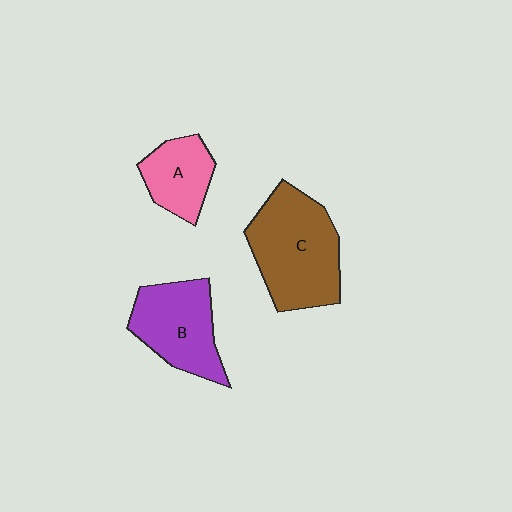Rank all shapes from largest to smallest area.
From largest to smallest: C (brown), B (purple), A (pink).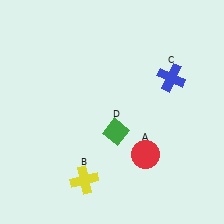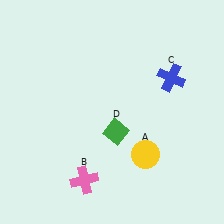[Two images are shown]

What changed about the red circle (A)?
In Image 1, A is red. In Image 2, it changed to yellow.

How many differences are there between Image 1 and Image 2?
There are 2 differences between the two images.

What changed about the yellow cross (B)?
In Image 1, B is yellow. In Image 2, it changed to pink.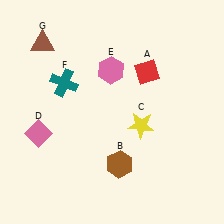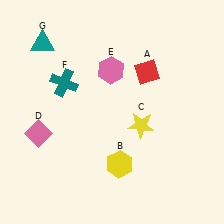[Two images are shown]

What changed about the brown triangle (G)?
In Image 1, G is brown. In Image 2, it changed to teal.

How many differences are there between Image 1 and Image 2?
There are 2 differences between the two images.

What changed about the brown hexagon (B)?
In Image 1, B is brown. In Image 2, it changed to yellow.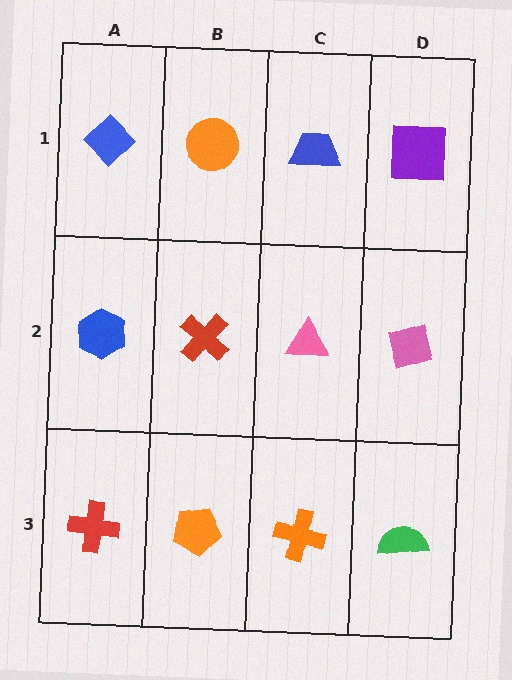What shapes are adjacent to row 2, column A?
A blue diamond (row 1, column A), a red cross (row 3, column A), a red cross (row 2, column B).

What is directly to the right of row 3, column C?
A green semicircle.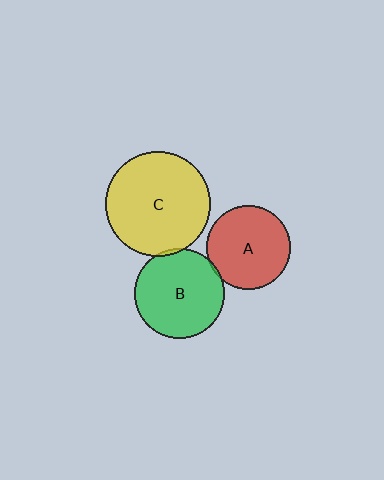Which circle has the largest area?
Circle C (yellow).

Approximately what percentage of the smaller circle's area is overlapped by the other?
Approximately 5%.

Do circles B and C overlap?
Yes.